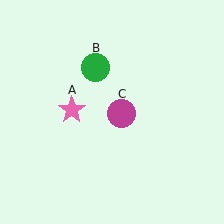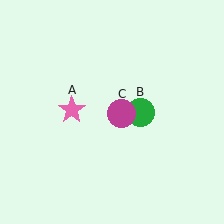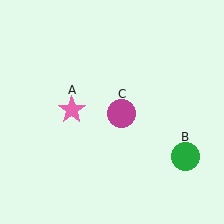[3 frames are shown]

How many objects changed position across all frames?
1 object changed position: green circle (object B).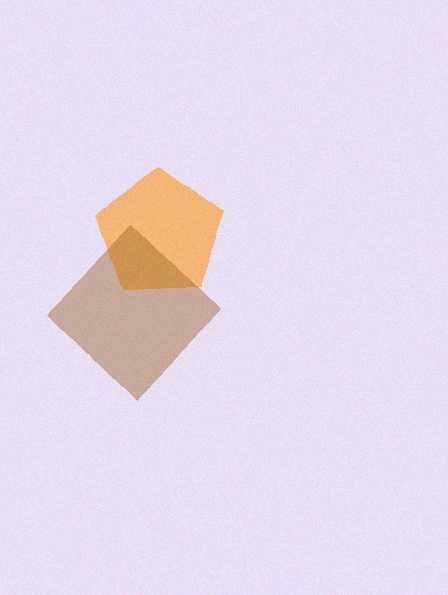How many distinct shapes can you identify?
There are 2 distinct shapes: an orange pentagon, a brown diamond.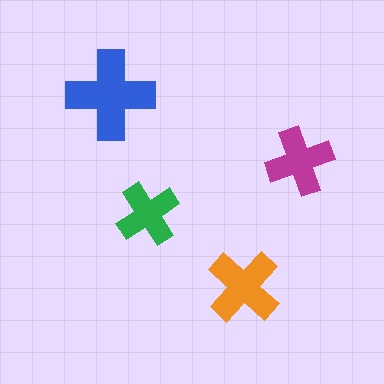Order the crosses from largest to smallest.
the blue one, the orange one, the magenta one, the green one.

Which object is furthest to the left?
The blue cross is leftmost.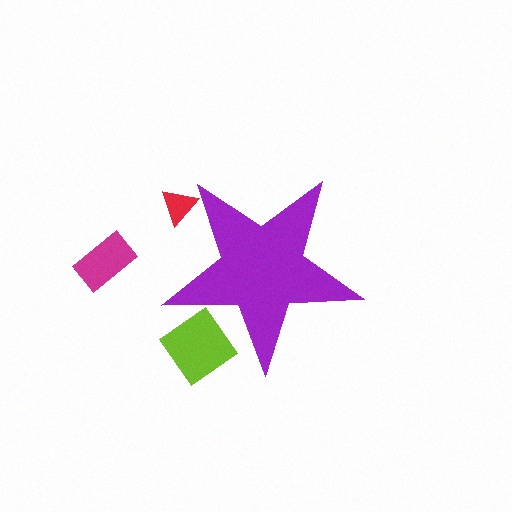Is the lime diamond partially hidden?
Yes, the lime diamond is partially hidden behind the purple star.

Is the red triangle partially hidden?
Yes, the red triangle is partially hidden behind the purple star.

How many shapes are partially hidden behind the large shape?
2 shapes are partially hidden.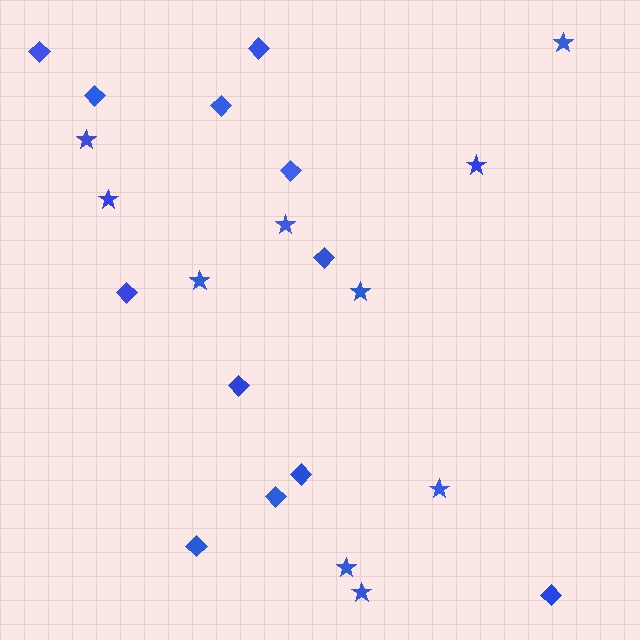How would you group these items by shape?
There are 2 groups: one group of diamonds (12) and one group of stars (10).